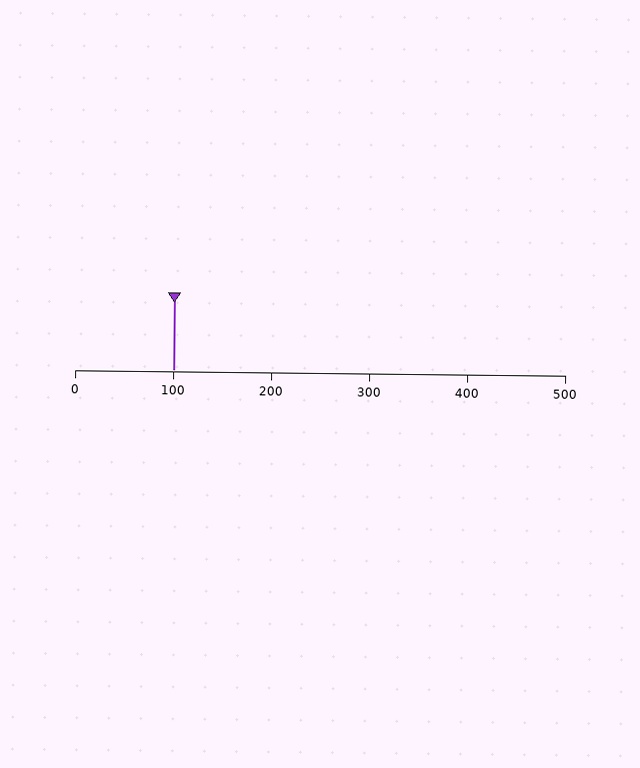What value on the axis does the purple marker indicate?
The marker indicates approximately 100.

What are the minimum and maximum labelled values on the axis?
The axis runs from 0 to 500.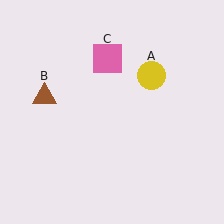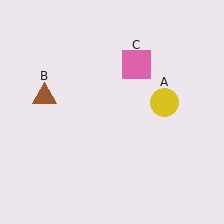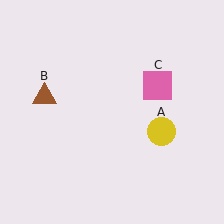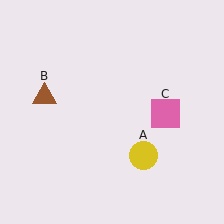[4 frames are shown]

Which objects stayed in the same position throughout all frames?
Brown triangle (object B) remained stationary.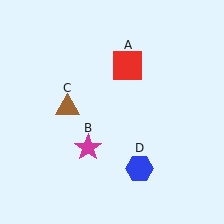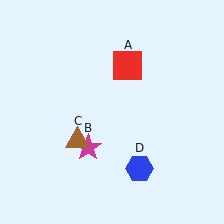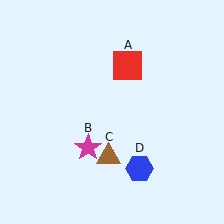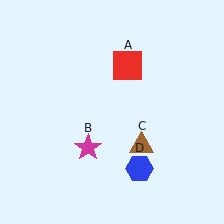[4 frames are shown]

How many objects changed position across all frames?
1 object changed position: brown triangle (object C).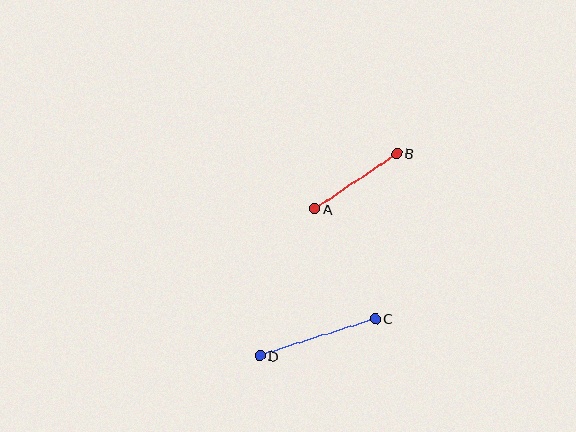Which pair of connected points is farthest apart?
Points C and D are farthest apart.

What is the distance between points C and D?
The distance is approximately 121 pixels.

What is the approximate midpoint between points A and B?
The midpoint is at approximately (356, 181) pixels.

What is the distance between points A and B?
The distance is approximately 99 pixels.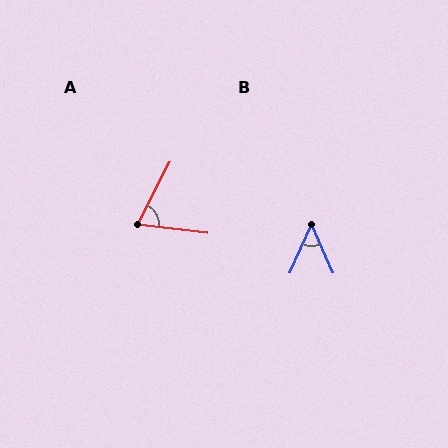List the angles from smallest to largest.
B (48°), A (69°).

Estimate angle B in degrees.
Approximately 48 degrees.